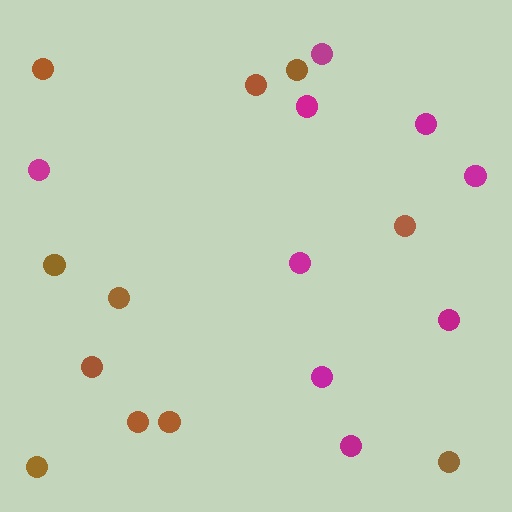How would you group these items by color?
There are 2 groups: one group of brown circles (11) and one group of magenta circles (9).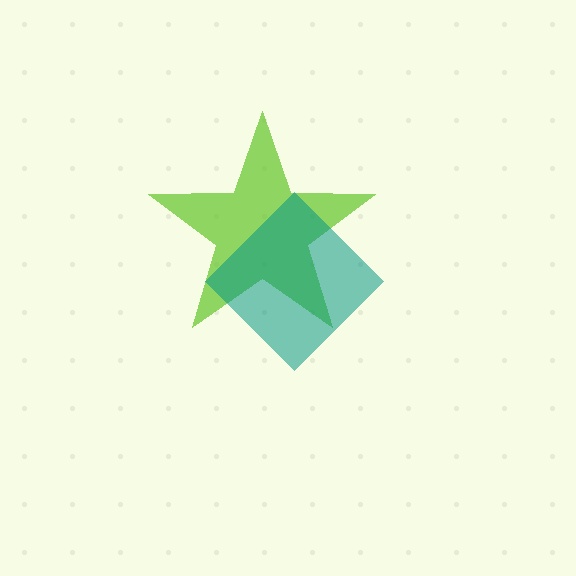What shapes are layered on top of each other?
The layered shapes are: a lime star, a teal diamond.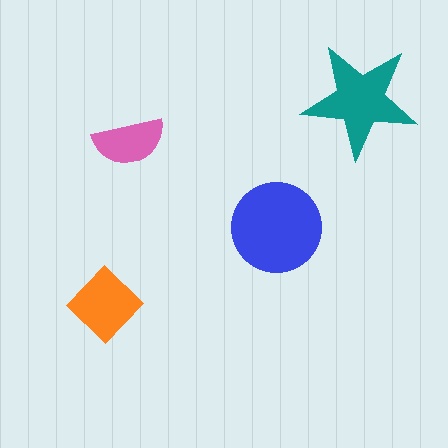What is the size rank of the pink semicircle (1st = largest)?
4th.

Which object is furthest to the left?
The orange diamond is leftmost.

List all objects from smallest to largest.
The pink semicircle, the orange diamond, the teal star, the blue circle.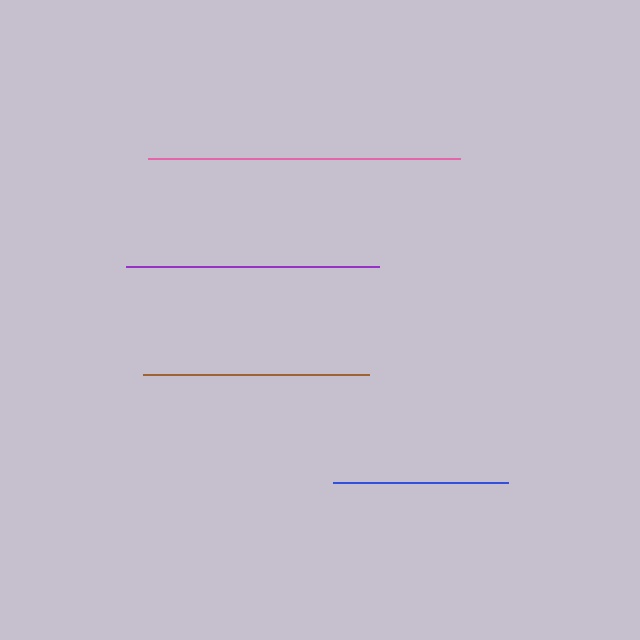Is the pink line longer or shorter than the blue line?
The pink line is longer than the blue line.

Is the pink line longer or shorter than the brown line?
The pink line is longer than the brown line.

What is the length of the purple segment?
The purple segment is approximately 253 pixels long.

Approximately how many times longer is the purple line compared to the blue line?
The purple line is approximately 1.4 times the length of the blue line.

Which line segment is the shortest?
The blue line is the shortest at approximately 175 pixels.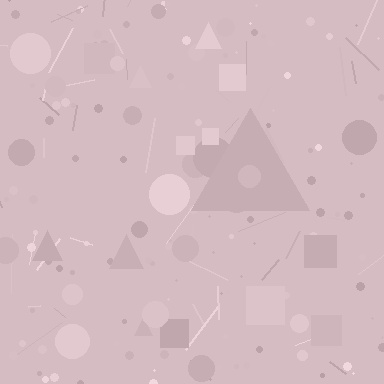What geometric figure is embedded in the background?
A triangle is embedded in the background.